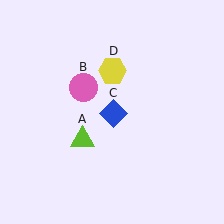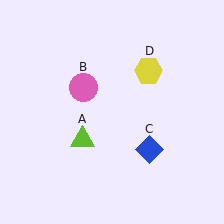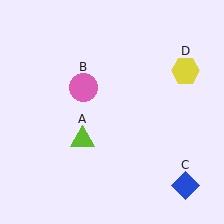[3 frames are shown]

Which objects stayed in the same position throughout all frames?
Lime triangle (object A) and pink circle (object B) remained stationary.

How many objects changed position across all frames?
2 objects changed position: blue diamond (object C), yellow hexagon (object D).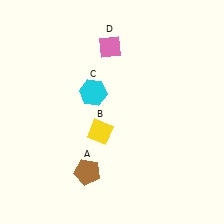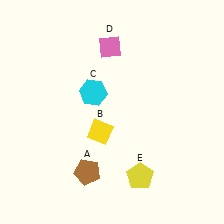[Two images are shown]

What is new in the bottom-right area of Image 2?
A yellow pentagon (E) was added in the bottom-right area of Image 2.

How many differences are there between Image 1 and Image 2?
There is 1 difference between the two images.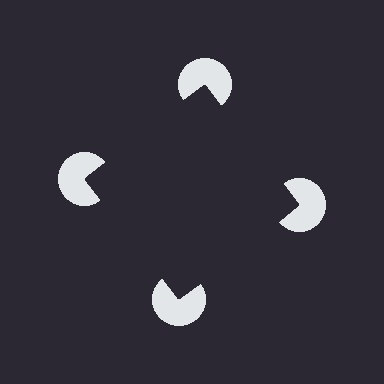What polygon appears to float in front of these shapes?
An illusory square — its edges are inferred from the aligned wedge cuts in the pac-man discs, not physically drawn.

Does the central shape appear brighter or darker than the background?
It typically appears slightly darker than the background, even though no actual brightness change is drawn.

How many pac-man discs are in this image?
There are 4 — one at each vertex of the illusory square.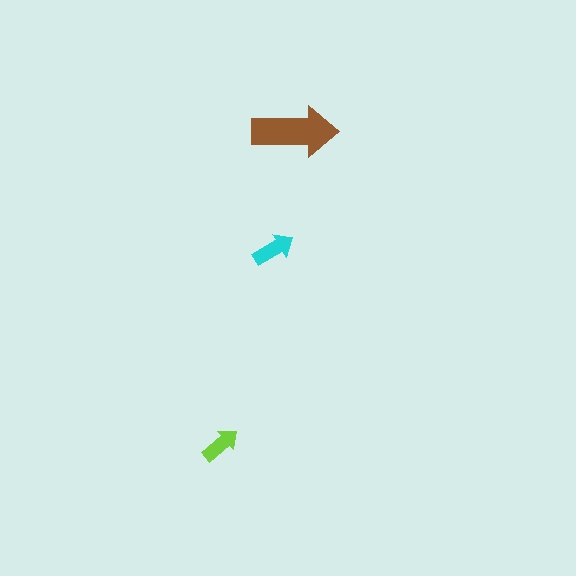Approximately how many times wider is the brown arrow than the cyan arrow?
About 2 times wider.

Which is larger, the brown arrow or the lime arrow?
The brown one.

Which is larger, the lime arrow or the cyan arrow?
The cyan one.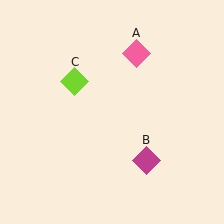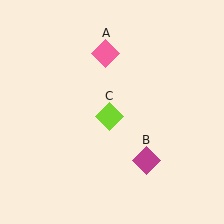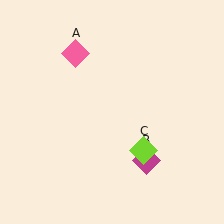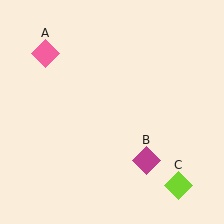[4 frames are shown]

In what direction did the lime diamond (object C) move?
The lime diamond (object C) moved down and to the right.